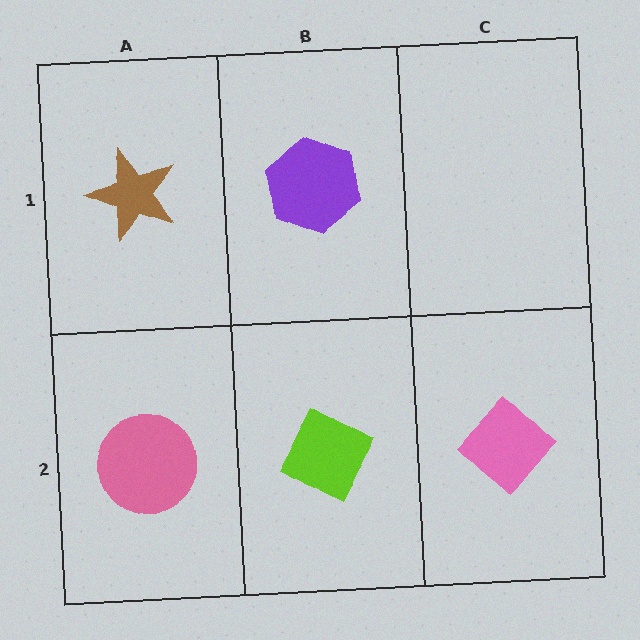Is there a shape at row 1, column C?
No, that cell is empty.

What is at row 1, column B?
A purple hexagon.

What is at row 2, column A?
A pink circle.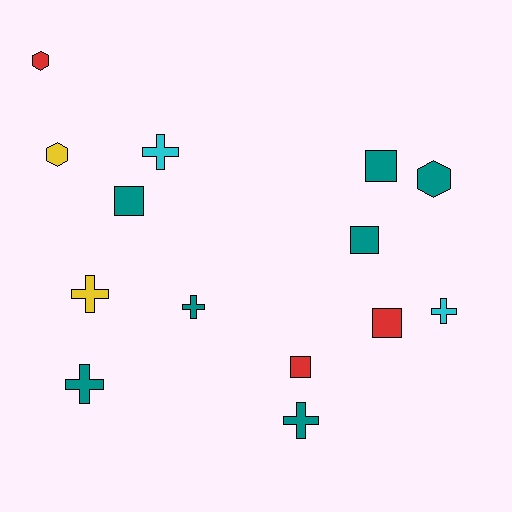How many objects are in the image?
There are 14 objects.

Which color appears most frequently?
Teal, with 7 objects.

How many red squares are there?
There are 2 red squares.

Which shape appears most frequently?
Cross, with 6 objects.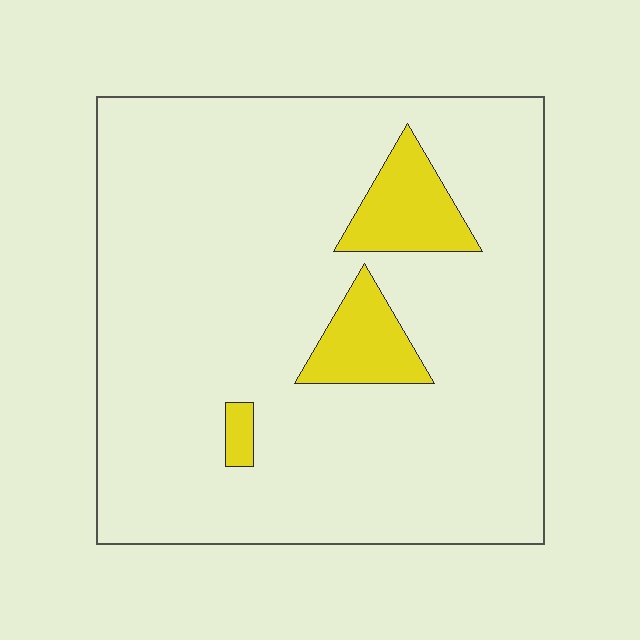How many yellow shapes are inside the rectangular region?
3.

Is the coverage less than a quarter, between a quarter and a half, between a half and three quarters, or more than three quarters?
Less than a quarter.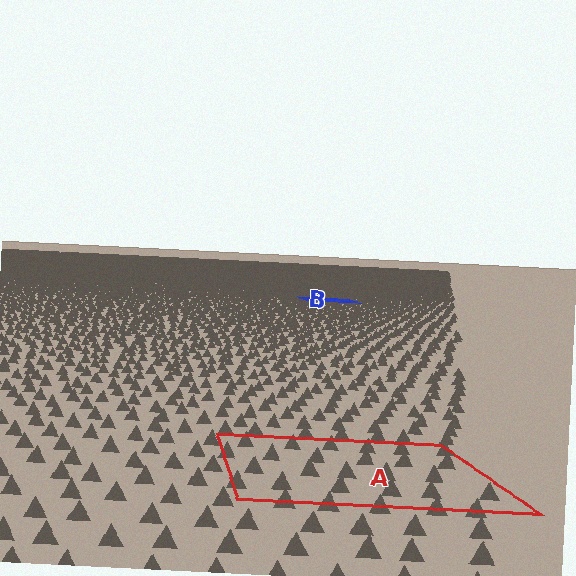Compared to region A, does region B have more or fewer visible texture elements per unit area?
Region B has more texture elements per unit area — they are packed more densely because it is farther away.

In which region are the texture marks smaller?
The texture marks are smaller in region B, because it is farther away.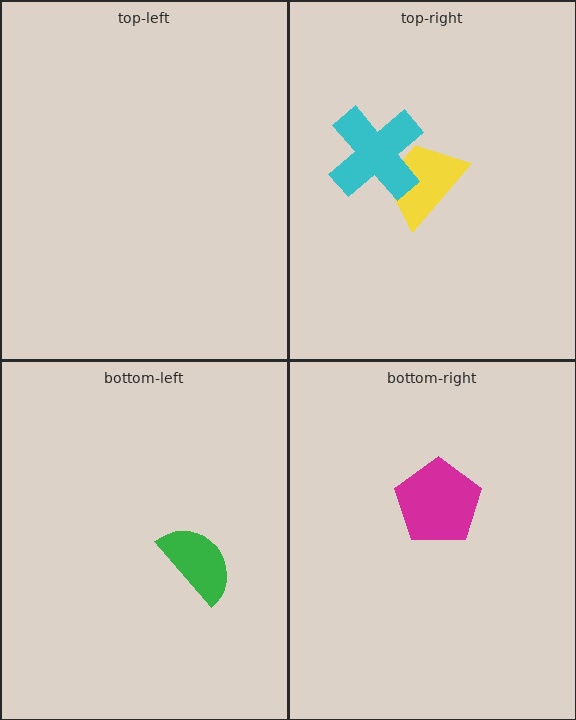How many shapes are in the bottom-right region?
1.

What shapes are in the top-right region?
The yellow trapezoid, the cyan cross.